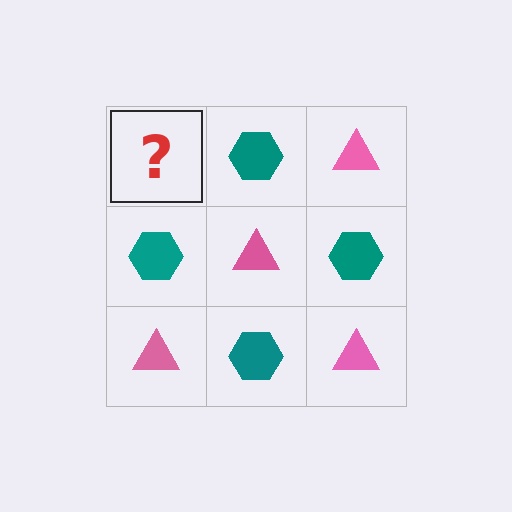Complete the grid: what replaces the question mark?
The question mark should be replaced with a pink triangle.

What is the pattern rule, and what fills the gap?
The rule is that it alternates pink triangle and teal hexagon in a checkerboard pattern. The gap should be filled with a pink triangle.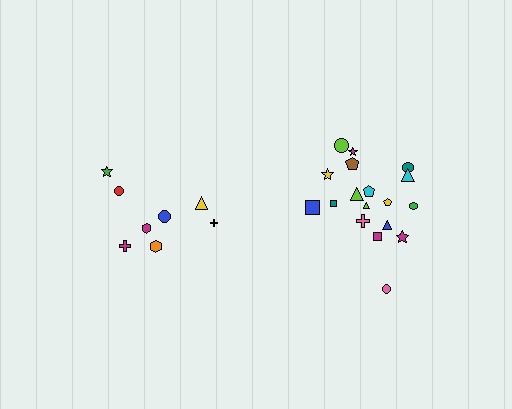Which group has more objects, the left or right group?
The right group.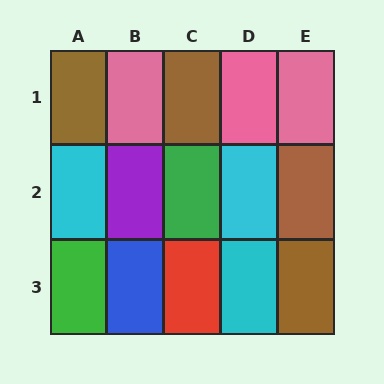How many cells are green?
2 cells are green.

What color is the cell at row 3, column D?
Cyan.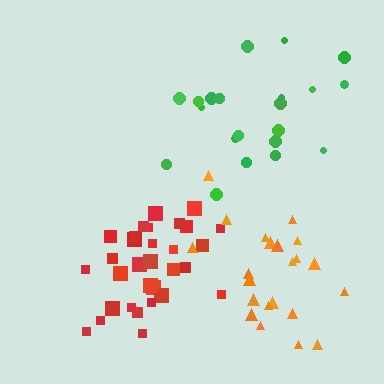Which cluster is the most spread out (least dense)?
Green.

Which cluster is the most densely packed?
Red.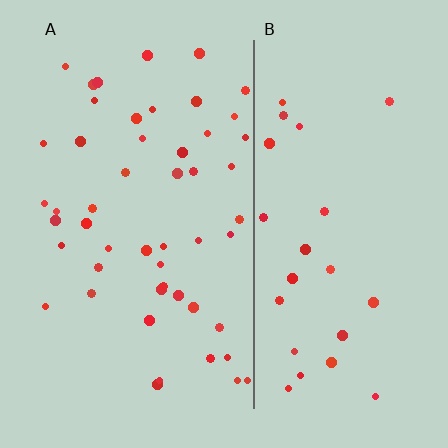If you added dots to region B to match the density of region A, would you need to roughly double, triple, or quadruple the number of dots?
Approximately double.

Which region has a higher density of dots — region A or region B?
A (the left).